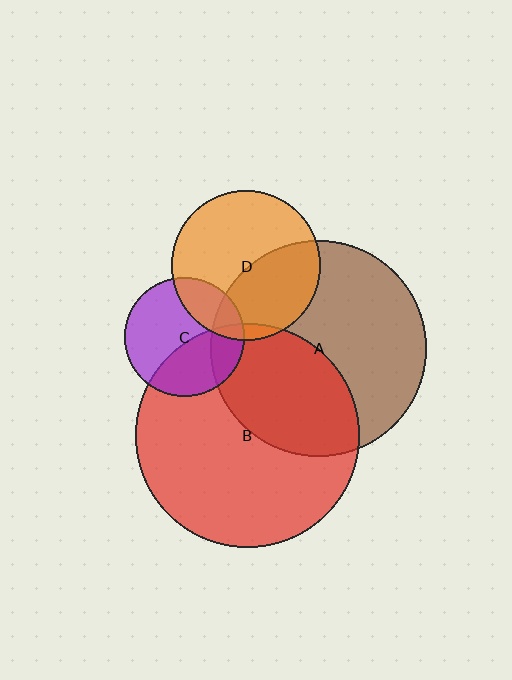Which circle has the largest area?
Circle B (red).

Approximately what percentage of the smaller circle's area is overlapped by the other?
Approximately 40%.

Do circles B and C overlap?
Yes.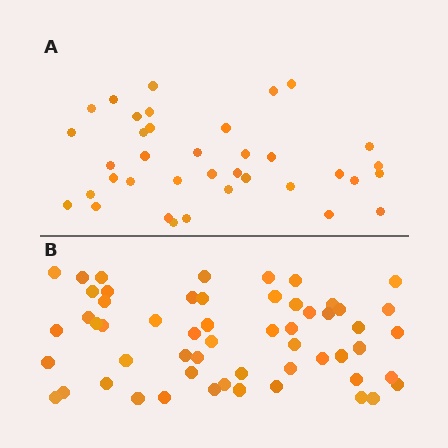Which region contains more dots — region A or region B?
Region B (the bottom region) has more dots.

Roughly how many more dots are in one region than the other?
Region B has approximately 20 more dots than region A.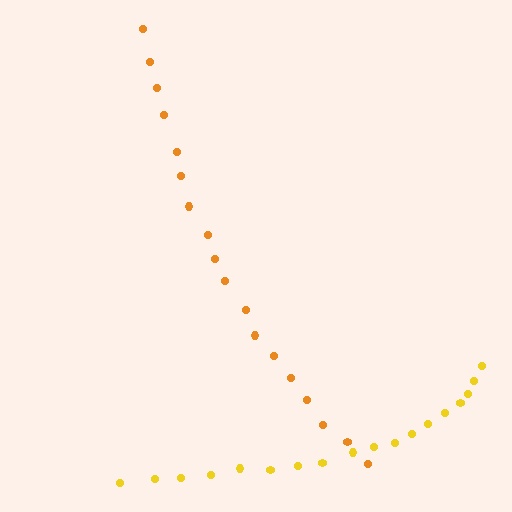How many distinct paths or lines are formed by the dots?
There are 2 distinct paths.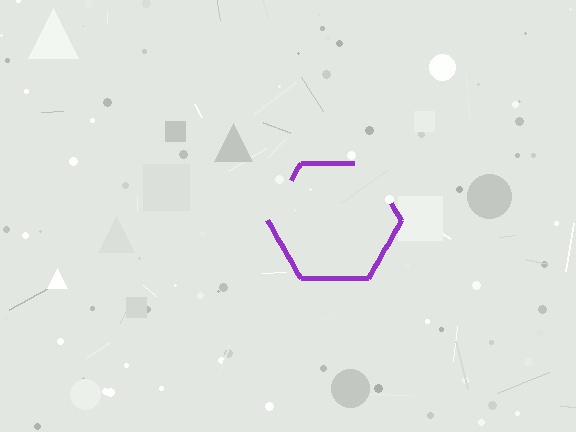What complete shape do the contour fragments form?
The contour fragments form a hexagon.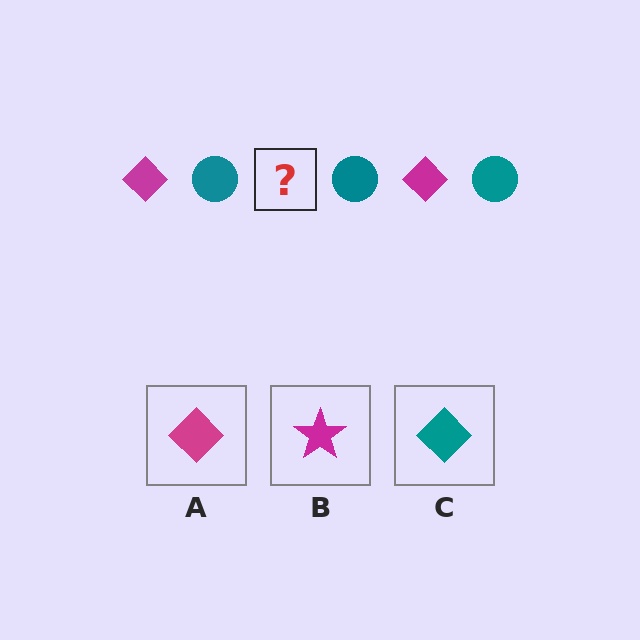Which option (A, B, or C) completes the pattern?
A.